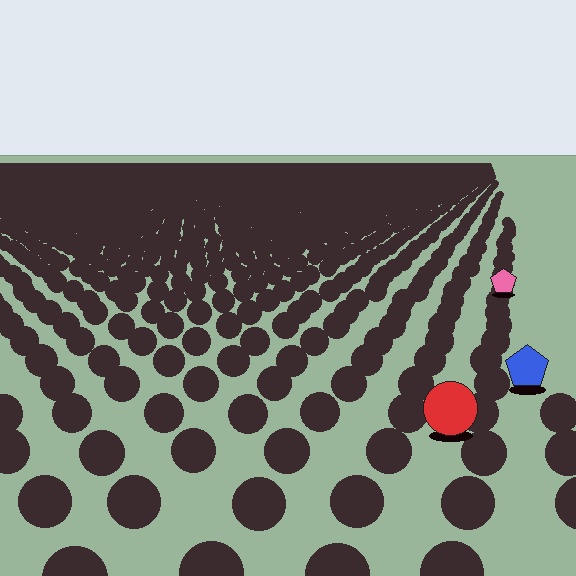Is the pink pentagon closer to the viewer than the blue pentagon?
No. The blue pentagon is closer — you can tell from the texture gradient: the ground texture is coarser near it.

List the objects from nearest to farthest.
From nearest to farthest: the red circle, the blue pentagon, the pink pentagon.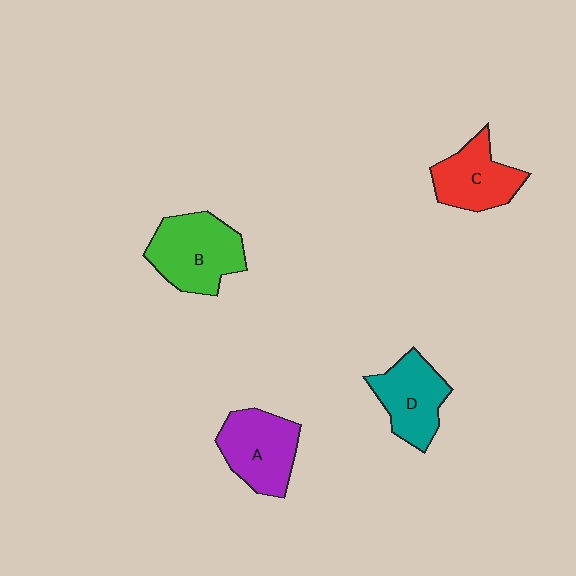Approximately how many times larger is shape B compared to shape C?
Approximately 1.3 times.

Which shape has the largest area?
Shape B (green).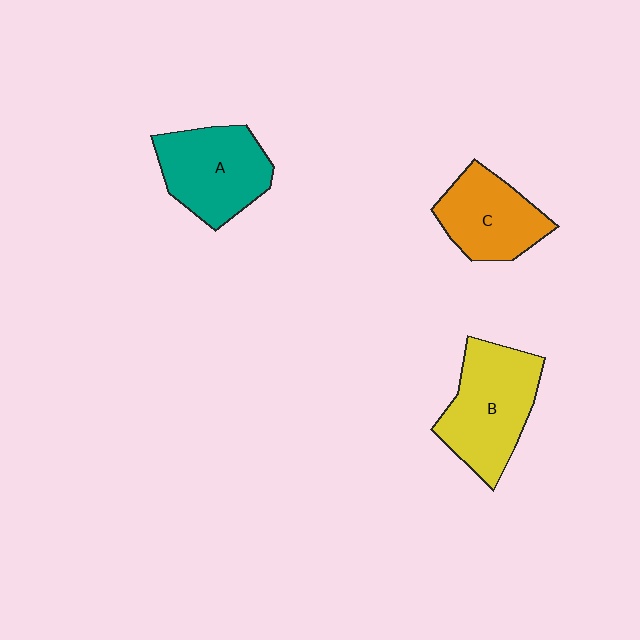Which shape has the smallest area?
Shape C (orange).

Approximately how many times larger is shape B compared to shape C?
Approximately 1.3 times.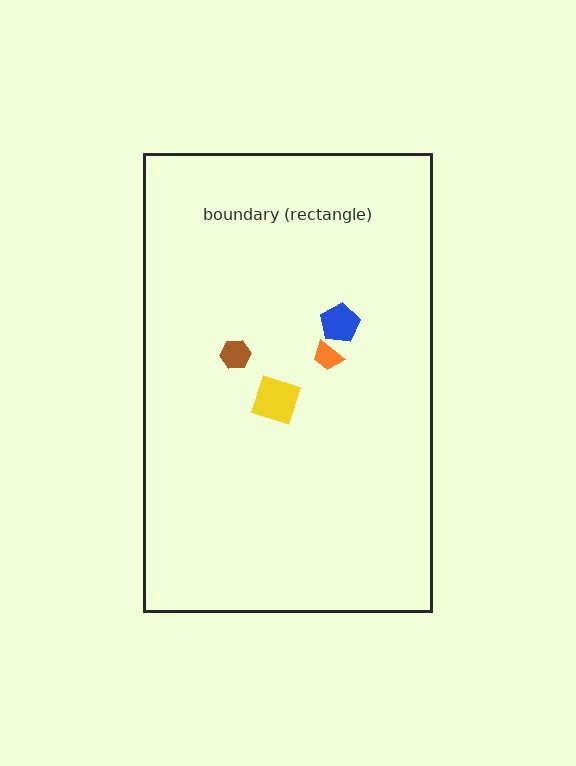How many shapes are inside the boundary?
4 inside, 0 outside.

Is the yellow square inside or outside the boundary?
Inside.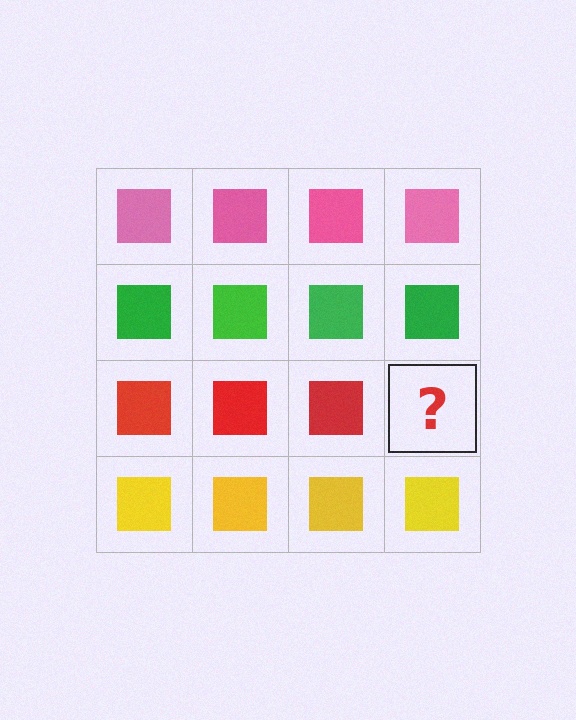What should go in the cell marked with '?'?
The missing cell should contain a red square.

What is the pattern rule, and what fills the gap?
The rule is that each row has a consistent color. The gap should be filled with a red square.